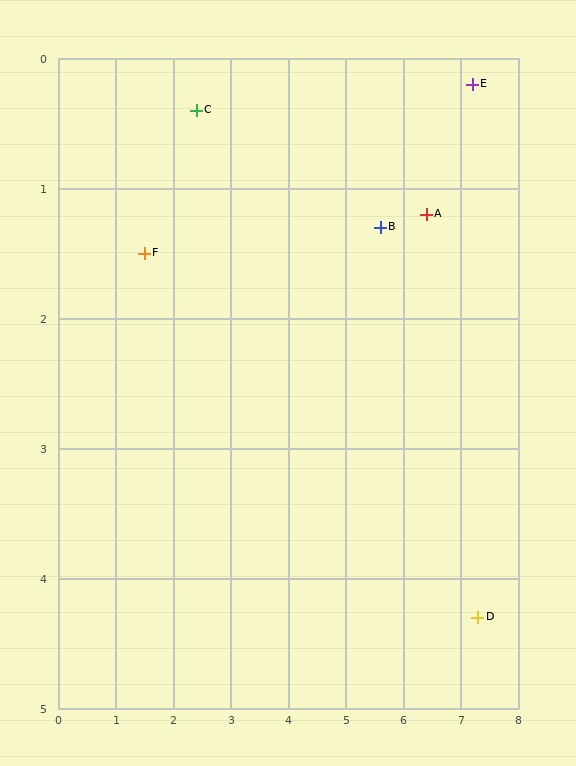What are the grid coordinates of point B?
Point B is at approximately (5.6, 1.3).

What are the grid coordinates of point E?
Point E is at approximately (7.2, 0.2).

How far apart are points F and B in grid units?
Points F and B are about 4.1 grid units apart.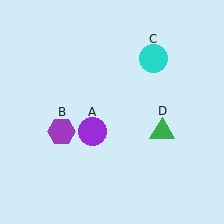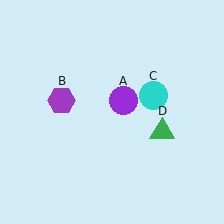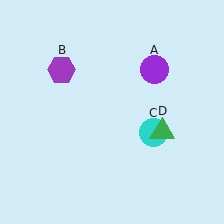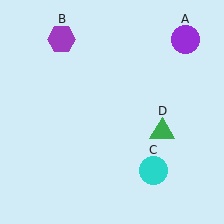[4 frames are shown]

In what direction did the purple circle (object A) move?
The purple circle (object A) moved up and to the right.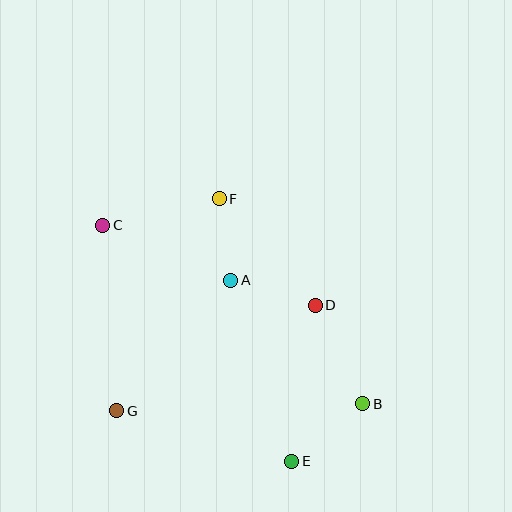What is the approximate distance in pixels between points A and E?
The distance between A and E is approximately 191 pixels.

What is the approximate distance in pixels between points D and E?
The distance between D and E is approximately 158 pixels.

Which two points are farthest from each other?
Points B and C are farthest from each other.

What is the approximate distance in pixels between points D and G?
The distance between D and G is approximately 225 pixels.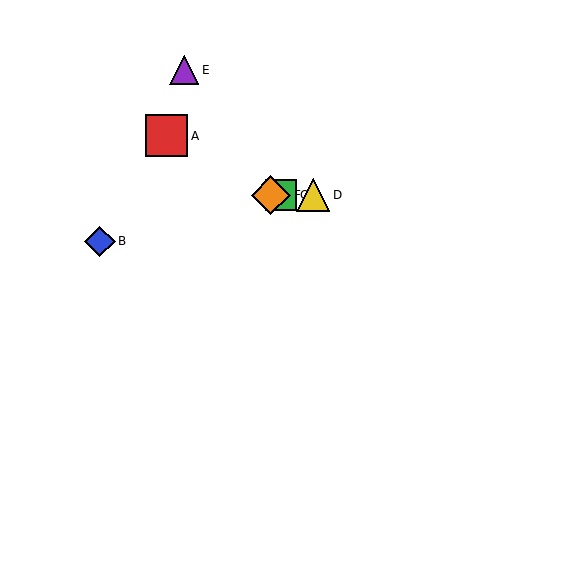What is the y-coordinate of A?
Object A is at y≈136.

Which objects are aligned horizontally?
Objects C, D, F are aligned horizontally.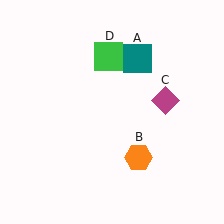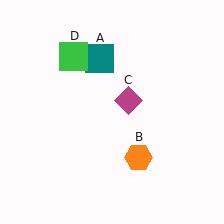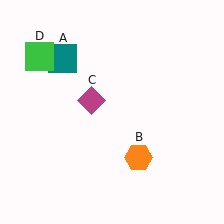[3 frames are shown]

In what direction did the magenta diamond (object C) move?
The magenta diamond (object C) moved left.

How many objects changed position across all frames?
3 objects changed position: teal square (object A), magenta diamond (object C), green square (object D).